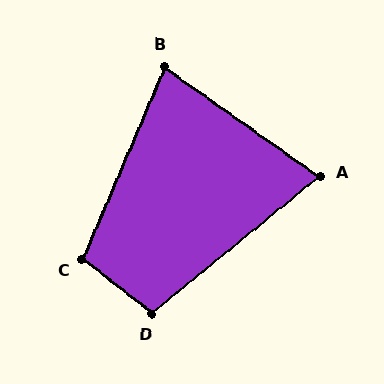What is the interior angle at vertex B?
Approximately 78 degrees (acute).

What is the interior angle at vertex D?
Approximately 102 degrees (obtuse).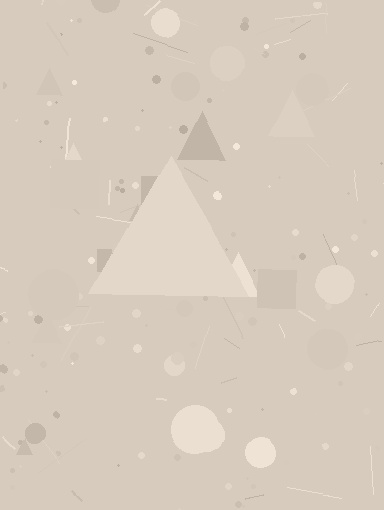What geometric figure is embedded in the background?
A triangle is embedded in the background.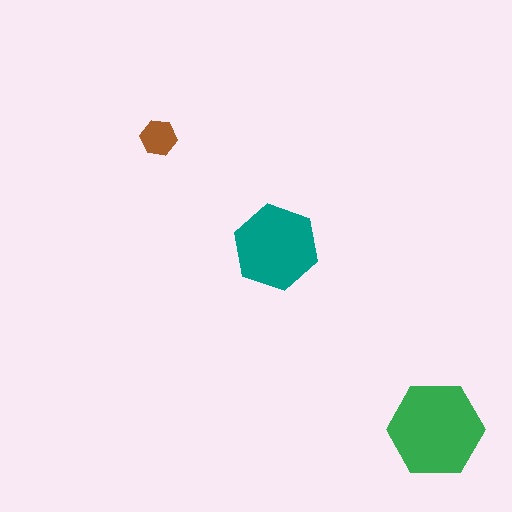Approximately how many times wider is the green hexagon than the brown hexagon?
About 2.5 times wider.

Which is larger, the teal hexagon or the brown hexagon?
The teal one.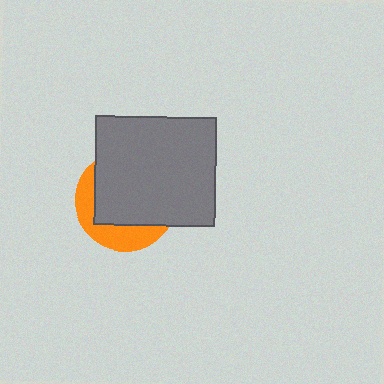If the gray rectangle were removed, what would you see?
You would see the complete orange circle.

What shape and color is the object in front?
The object in front is a gray rectangle.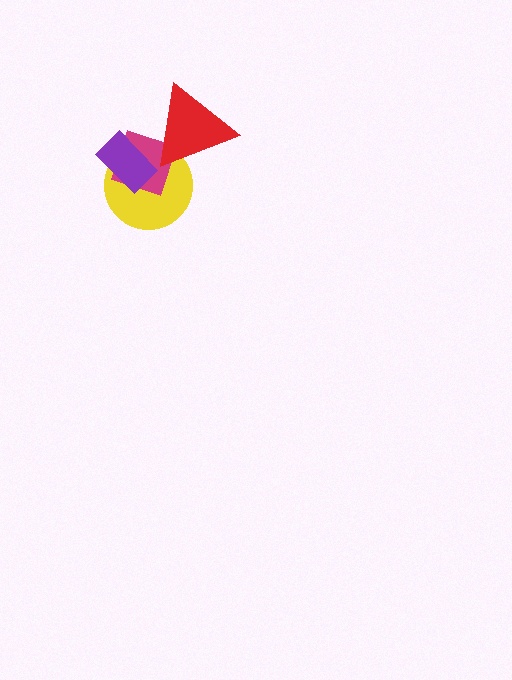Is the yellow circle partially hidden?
Yes, it is partially covered by another shape.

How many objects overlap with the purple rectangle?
2 objects overlap with the purple rectangle.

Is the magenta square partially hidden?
Yes, it is partially covered by another shape.